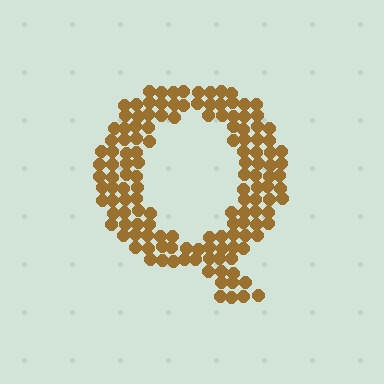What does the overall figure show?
The overall figure shows the letter Q.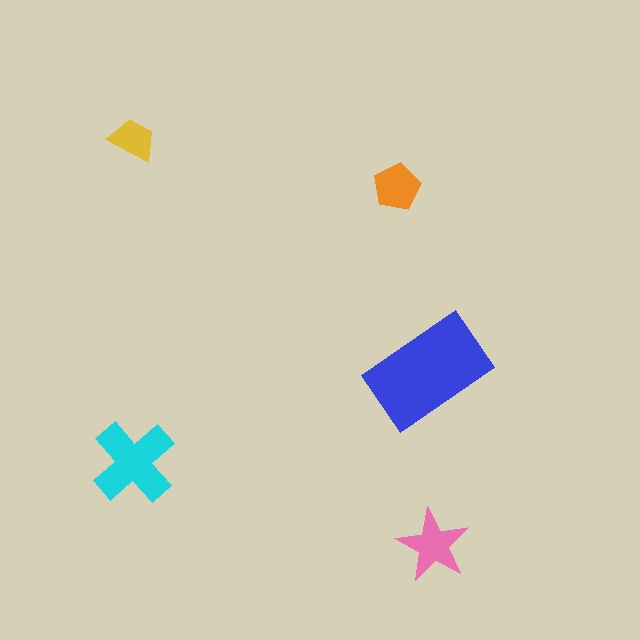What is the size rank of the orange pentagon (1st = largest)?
4th.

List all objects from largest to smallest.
The blue rectangle, the cyan cross, the pink star, the orange pentagon, the yellow trapezoid.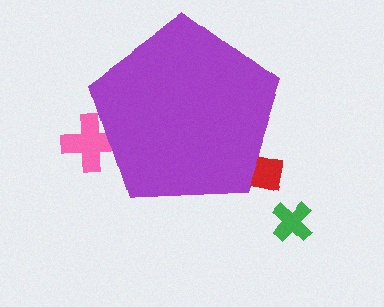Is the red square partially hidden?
Yes, the red square is partially hidden behind the purple pentagon.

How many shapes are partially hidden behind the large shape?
2 shapes are partially hidden.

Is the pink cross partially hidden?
Yes, the pink cross is partially hidden behind the purple pentagon.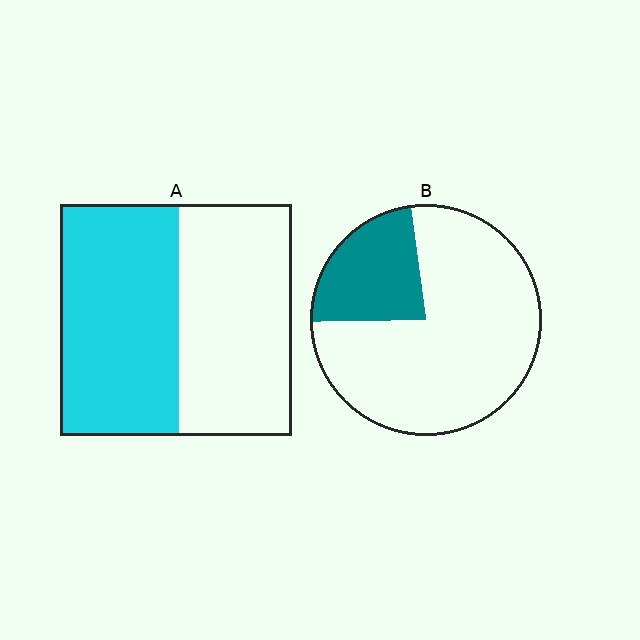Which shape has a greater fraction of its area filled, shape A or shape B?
Shape A.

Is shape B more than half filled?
No.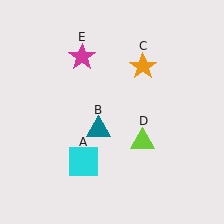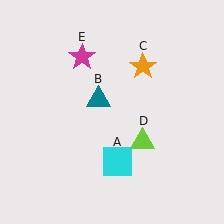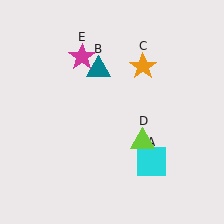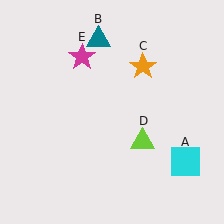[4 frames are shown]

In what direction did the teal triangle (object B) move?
The teal triangle (object B) moved up.